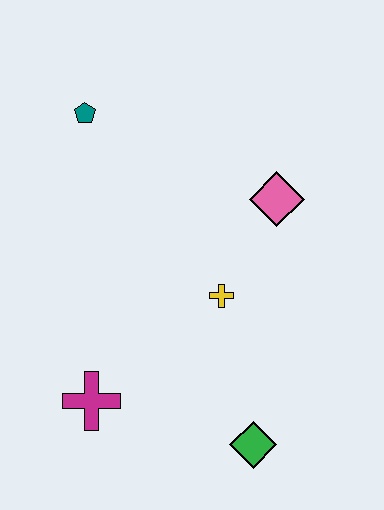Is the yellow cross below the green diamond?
No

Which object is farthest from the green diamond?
The teal pentagon is farthest from the green diamond.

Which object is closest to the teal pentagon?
The pink diamond is closest to the teal pentagon.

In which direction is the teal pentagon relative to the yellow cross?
The teal pentagon is above the yellow cross.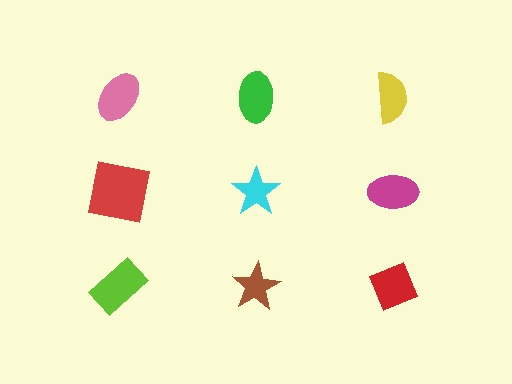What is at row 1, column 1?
A pink ellipse.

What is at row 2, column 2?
A cyan star.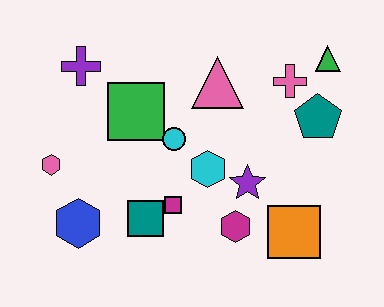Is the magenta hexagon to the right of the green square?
Yes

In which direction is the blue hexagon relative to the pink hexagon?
The blue hexagon is below the pink hexagon.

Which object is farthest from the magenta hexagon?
The purple cross is farthest from the magenta hexagon.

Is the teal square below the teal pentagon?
Yes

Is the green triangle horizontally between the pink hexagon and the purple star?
No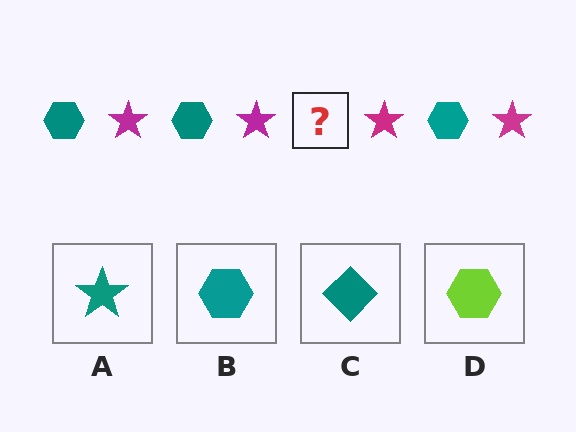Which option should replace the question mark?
Option B.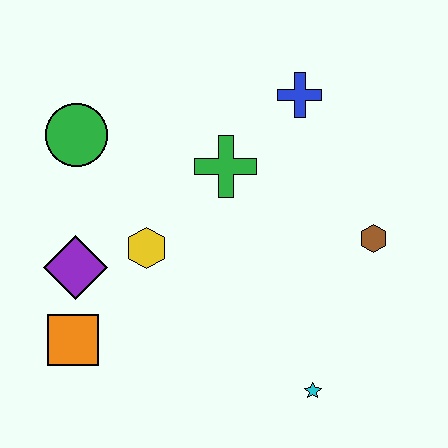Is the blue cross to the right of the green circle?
Yes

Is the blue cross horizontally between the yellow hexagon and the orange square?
No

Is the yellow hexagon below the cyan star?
No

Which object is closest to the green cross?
The blue cross is closest to the green cross.